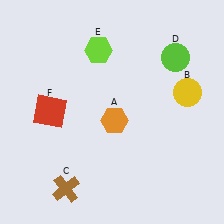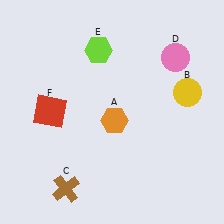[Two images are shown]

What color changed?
The circle (D) changed from lime in Image 1 to pink in Image 2.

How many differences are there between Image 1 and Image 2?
There is 1 difference between the two images.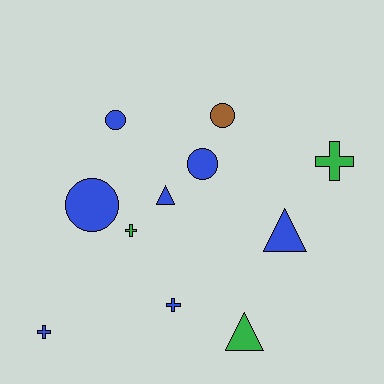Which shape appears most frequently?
Circle, with 4 objects.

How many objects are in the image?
There are 11 objects.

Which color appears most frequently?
Blue, with 7 objects.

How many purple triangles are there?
There are no purple triangles.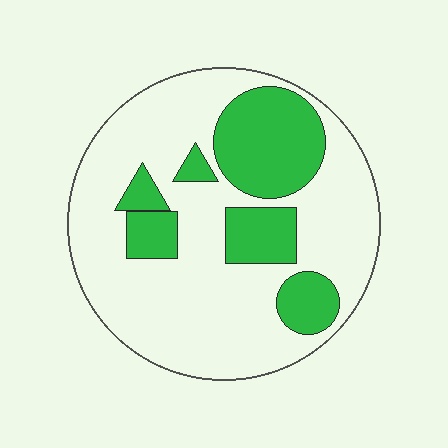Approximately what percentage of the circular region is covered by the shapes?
Approximately 30%.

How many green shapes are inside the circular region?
6.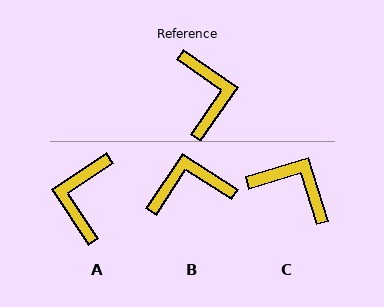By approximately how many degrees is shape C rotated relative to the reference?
Approximately 52 degrees counter-clockwise.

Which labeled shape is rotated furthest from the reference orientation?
A, about 159 degrees away.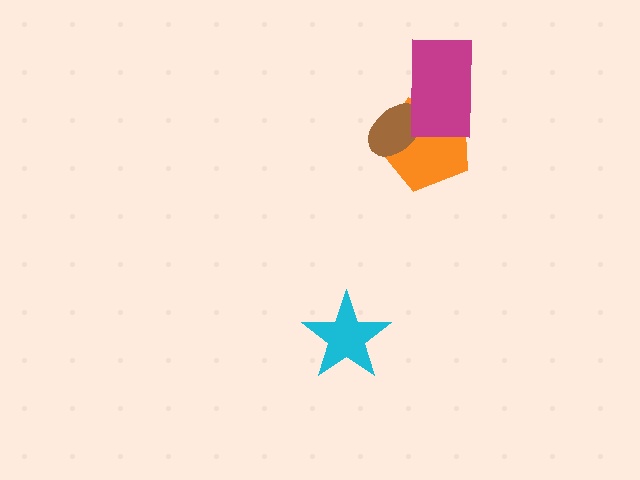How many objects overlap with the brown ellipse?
2 objects overlap with the brown ellipse.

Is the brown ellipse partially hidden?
Yes, it is partially covered by another shape.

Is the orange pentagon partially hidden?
Yes, it is partially covered by another shape.